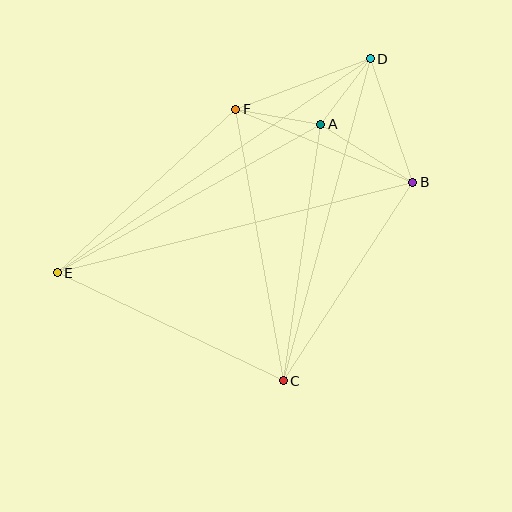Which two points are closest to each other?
Points A and D are closest to each other.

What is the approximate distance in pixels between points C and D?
The distance between C and D is approximately 333 pixels.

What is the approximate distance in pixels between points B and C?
The distance between B and C is approximately 237 pixels.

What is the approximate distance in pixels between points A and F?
The distance between A and F is approximately 86 pixels.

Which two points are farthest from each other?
Points D and E are farthest from each other.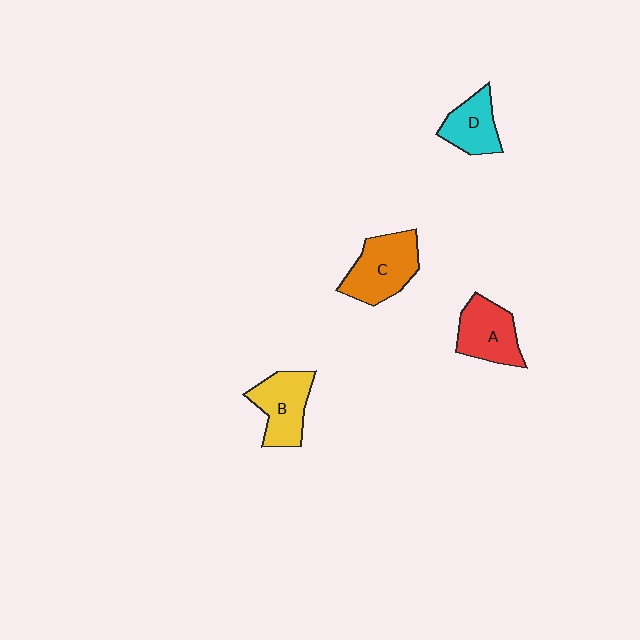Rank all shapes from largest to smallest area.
From largest to smallest: C (orange), B (yellow), A (red), D (cyan).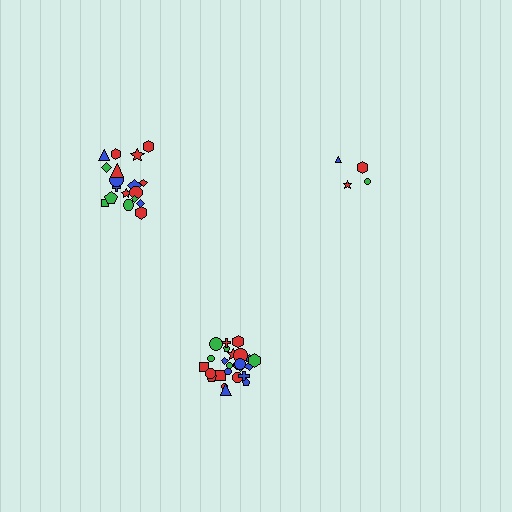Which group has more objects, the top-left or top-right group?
The top-left group.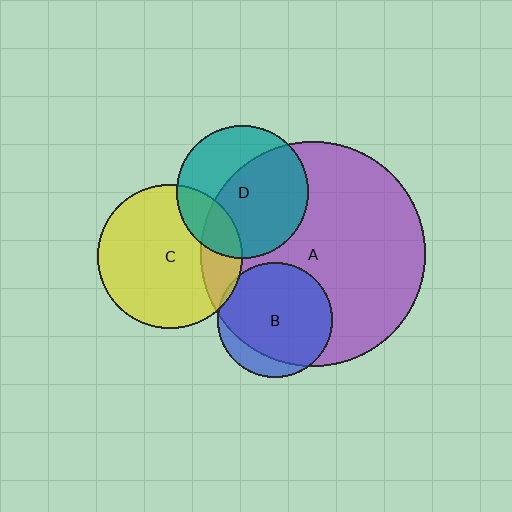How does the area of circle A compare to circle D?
Approximately 2.9 times.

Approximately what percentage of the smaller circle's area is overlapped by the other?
Approximately 5%.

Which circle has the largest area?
Circle A (purple).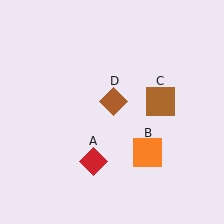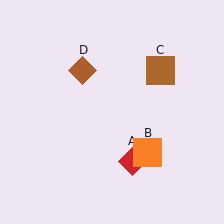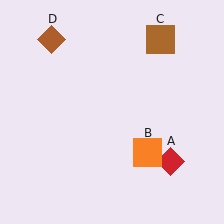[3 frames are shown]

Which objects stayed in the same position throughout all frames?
Orange square (object B) remained stationary.